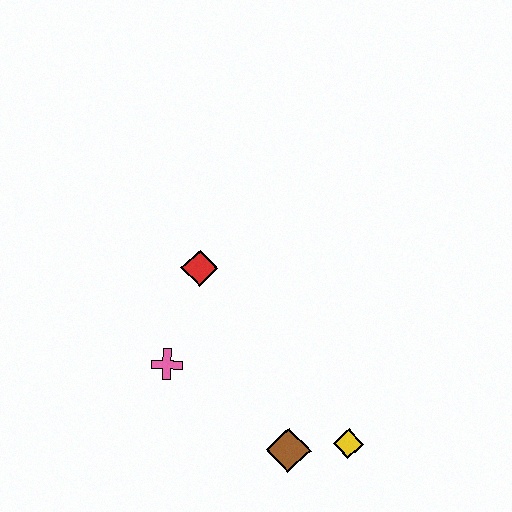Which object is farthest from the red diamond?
The yellow diamond is farthest from the red diamond.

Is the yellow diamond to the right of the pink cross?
Yes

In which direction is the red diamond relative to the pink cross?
The red diamond is above the pink cross.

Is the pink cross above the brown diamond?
Yes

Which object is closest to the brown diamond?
The yellow diamond is closest to the brown diamond.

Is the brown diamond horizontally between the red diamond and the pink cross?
No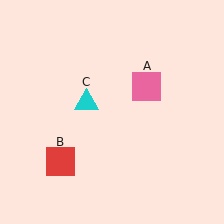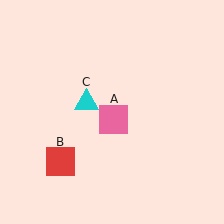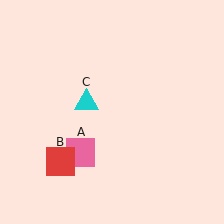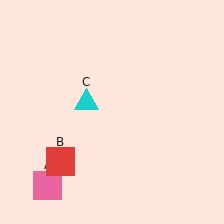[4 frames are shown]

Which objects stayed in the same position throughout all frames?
Red square (object B) and cyan triangle (object C) remained stationary.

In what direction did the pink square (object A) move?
The pink square (object A) moved down and to the left.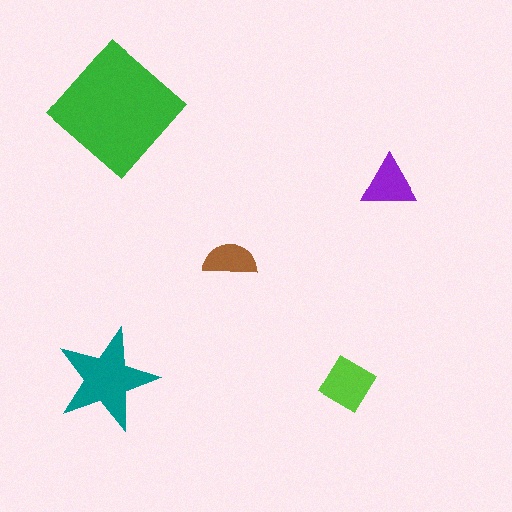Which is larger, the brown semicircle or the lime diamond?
The lime diamond.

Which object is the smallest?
The brown semicircle.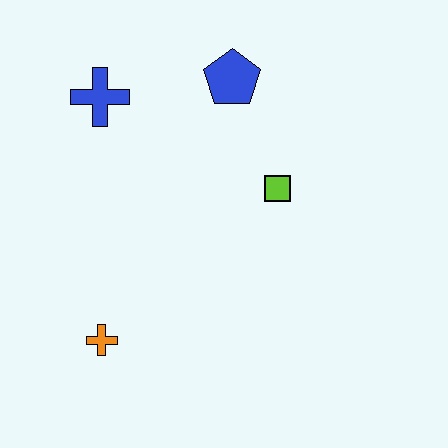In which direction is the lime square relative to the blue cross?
The lime square is to the right of the blue cross.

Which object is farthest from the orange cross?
The blue pentagon is farthest from the orange cross.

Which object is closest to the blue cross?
The blue pentagon is closest to the blue cross.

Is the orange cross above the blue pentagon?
No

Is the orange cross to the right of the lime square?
No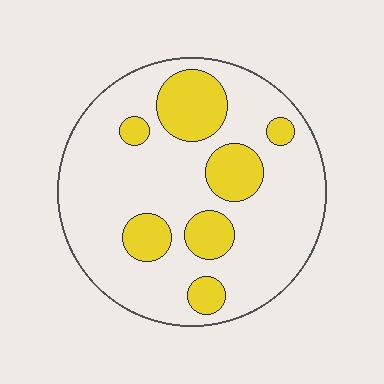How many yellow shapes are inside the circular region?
7.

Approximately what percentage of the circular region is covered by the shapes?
Approximately 25%.